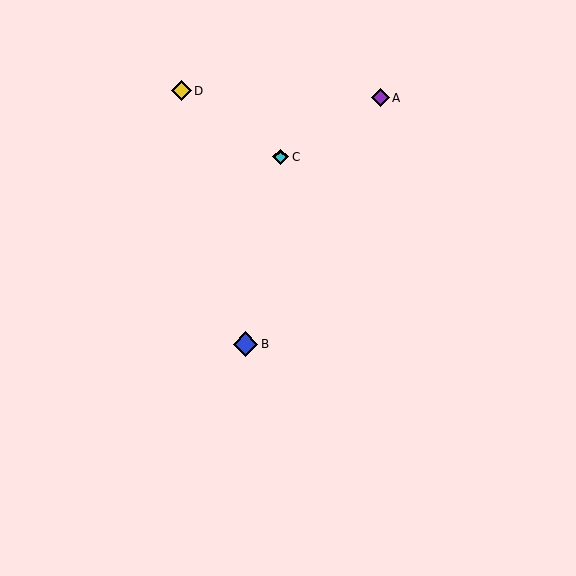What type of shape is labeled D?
Shape D is a yellow diamond.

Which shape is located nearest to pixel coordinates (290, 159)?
The cyan diamond (labeled C) at (281, 157) is nearest to that location.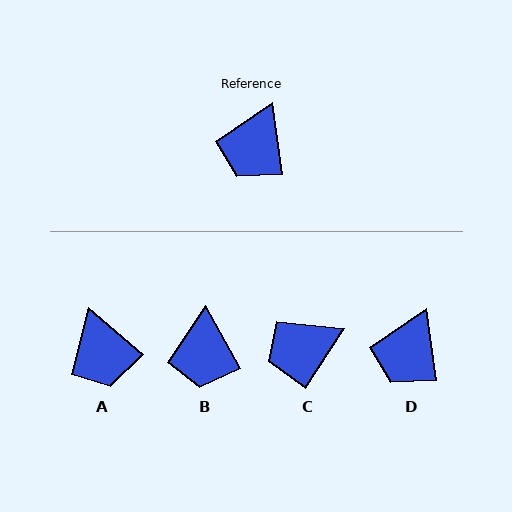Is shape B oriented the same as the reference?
No, it is off by about 21 degrees.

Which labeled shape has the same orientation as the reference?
D.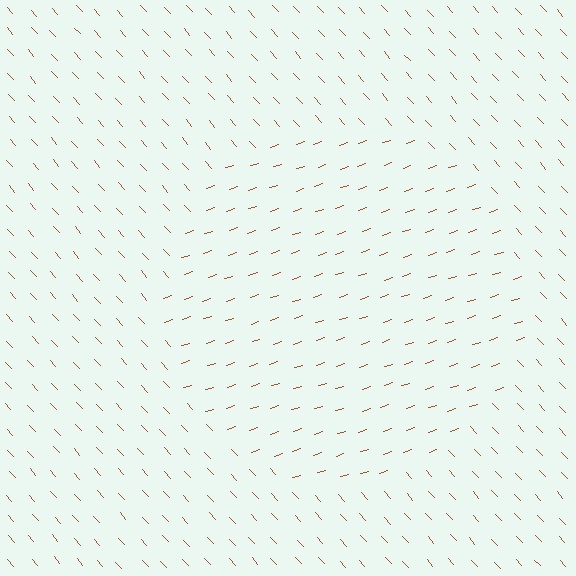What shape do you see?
I see a circle.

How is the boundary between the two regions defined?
The boundary is defined purely by a change in line orientation (approximately 66 degrees difference). All lines are the same color and thickness.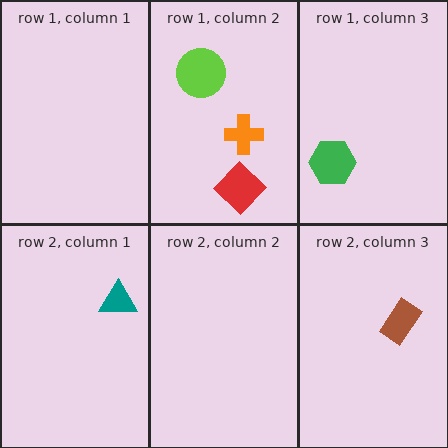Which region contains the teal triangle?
The row 2, column 1 region.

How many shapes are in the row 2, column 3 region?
1.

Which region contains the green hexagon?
The row 1, column 3 region.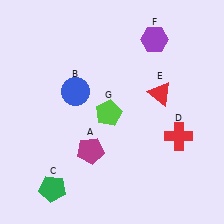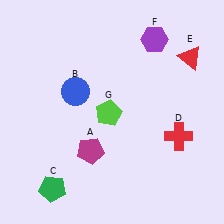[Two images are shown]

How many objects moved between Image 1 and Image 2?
1 object moved between the two images.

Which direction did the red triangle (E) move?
The red triangle (E) moved up.